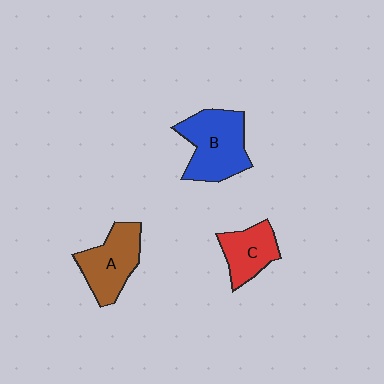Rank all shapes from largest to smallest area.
From largest to smallest: B (blue), A (brown), C (red).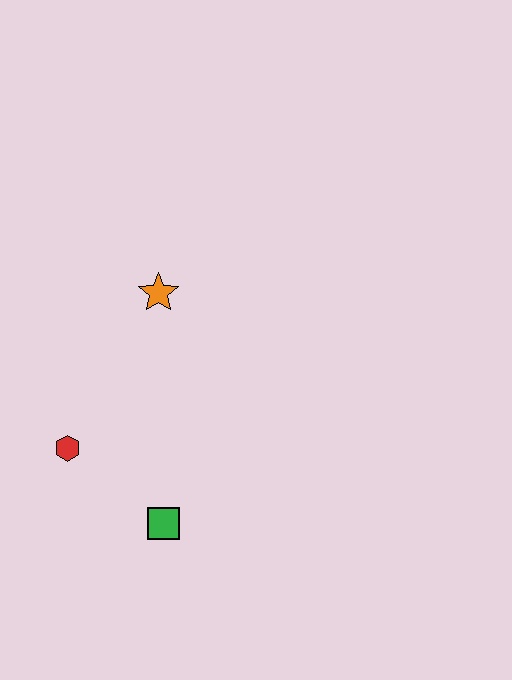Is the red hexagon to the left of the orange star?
Yes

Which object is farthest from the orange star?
The green square is farthest from the orange star.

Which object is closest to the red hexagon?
The green square is closest to the red hexagon.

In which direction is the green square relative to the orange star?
The green square is below the orange star.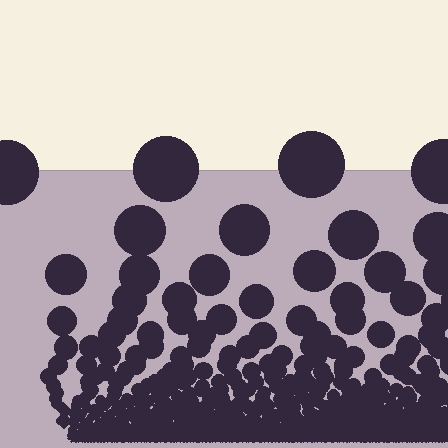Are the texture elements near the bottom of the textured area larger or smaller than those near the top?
Smaller. The gradient is inverted — elements near the bottom are smaller and denser.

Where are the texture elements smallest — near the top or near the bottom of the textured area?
Near the bottom.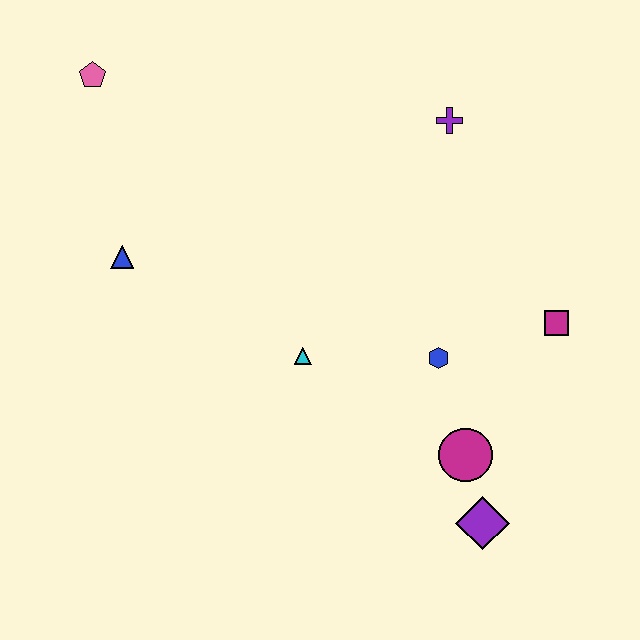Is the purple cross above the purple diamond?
Yes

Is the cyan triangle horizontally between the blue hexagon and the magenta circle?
No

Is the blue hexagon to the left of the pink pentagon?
No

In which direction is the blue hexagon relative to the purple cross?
The blue hexagon is below the purple cross.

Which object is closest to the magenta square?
The blue hexagon is closest to the magenta square.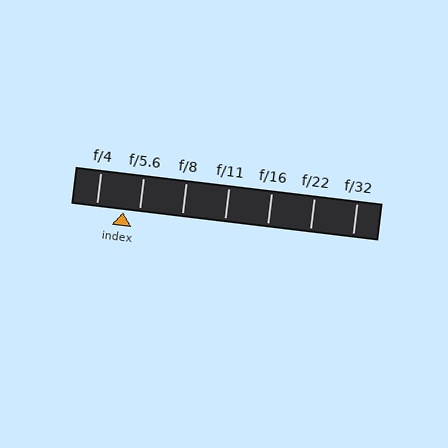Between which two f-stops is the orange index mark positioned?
The index mark is between f/4 and f/5.6.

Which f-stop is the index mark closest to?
The index mark is closest to f/5.6.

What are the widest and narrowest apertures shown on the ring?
The widest aperture shown is f/4 and the narrowest is f/32.